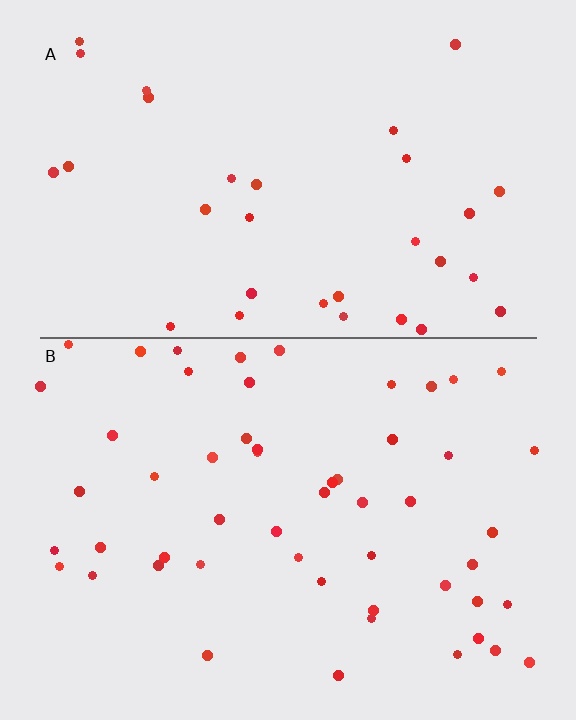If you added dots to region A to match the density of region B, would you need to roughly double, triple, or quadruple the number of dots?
Approximately double.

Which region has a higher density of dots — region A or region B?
B (the bottom).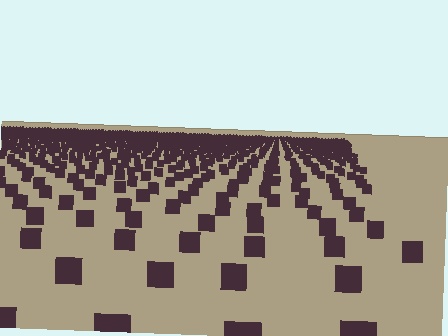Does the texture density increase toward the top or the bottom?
Density increases toward the top.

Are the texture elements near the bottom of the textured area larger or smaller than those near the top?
Larger. Near the bottom, elements are closer to the viewer and appear at a bigger on-screen size.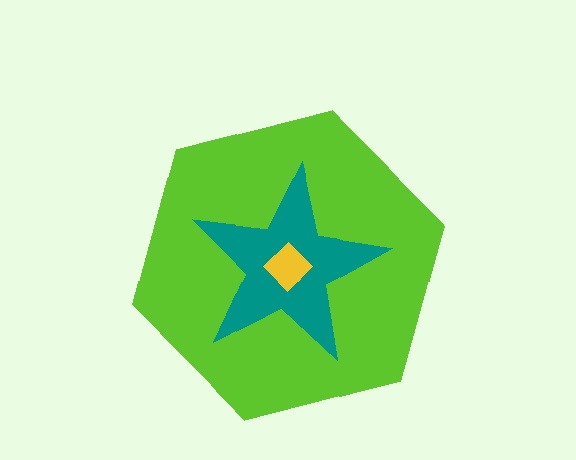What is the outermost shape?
The lime hexagon.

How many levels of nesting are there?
3.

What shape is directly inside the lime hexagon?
The teal star.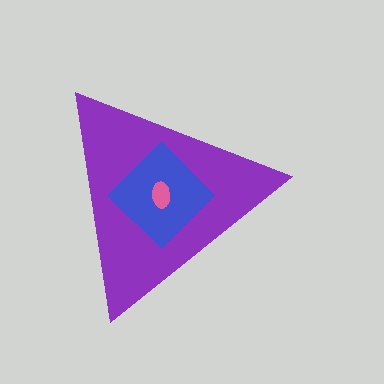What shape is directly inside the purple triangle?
The blue diamond.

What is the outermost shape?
The purple triangle.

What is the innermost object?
The pink ellipse.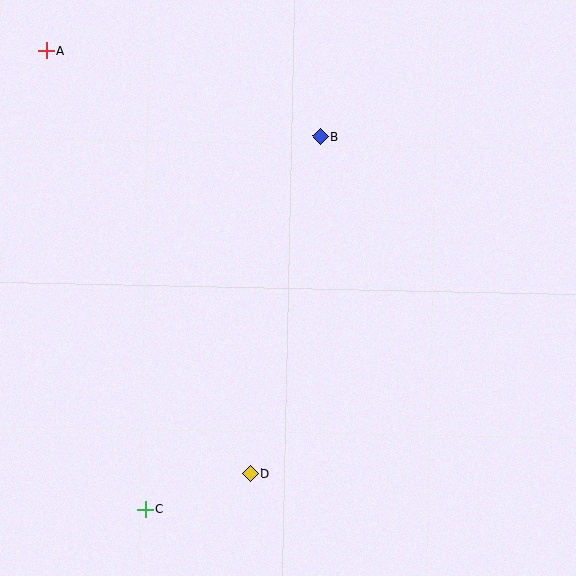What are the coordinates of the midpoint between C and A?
The midpoint between C and A is at (96, 280).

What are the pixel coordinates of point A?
Point A is at (46, 51).